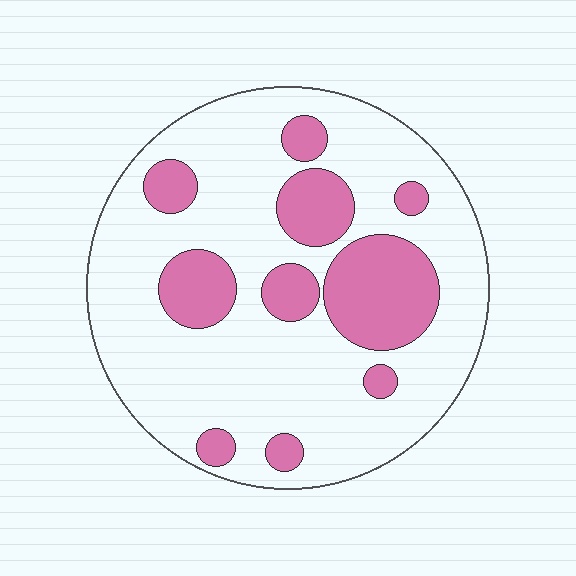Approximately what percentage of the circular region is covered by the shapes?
Approximately 25%.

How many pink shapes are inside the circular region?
10.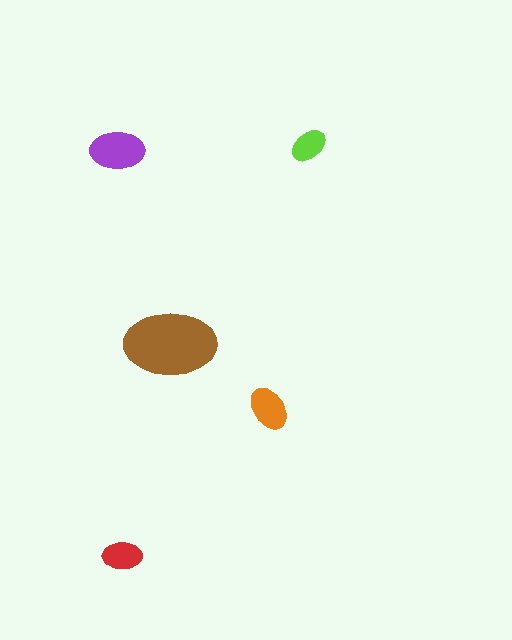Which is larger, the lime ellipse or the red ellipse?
The red one.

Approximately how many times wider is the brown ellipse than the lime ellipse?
About 2.5 times wider.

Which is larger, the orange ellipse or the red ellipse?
The orange one.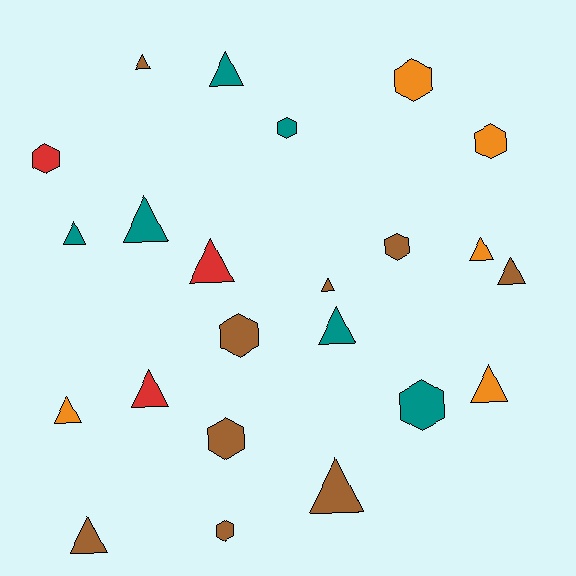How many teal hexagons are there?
There are 2 teal hexagons.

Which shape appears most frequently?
Triangle, with 14 objects.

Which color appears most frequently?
Brown, with 9 objects.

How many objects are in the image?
There are 23 objects.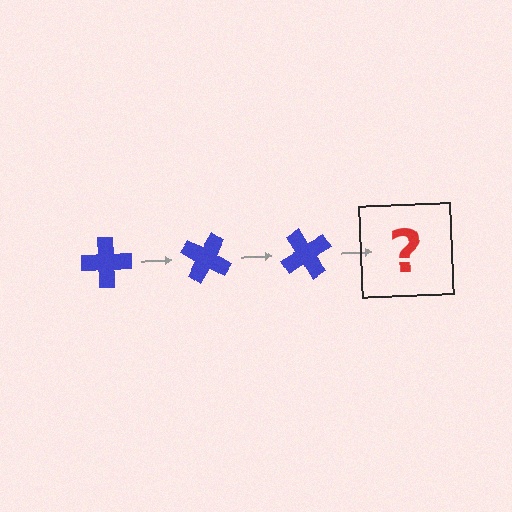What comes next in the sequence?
The next element should be a blue cross rotated 90 degrees.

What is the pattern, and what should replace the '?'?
The pattern is that the cross rotates 30 degrees each step. The '?' should be a blue cross rotated 90 degrees.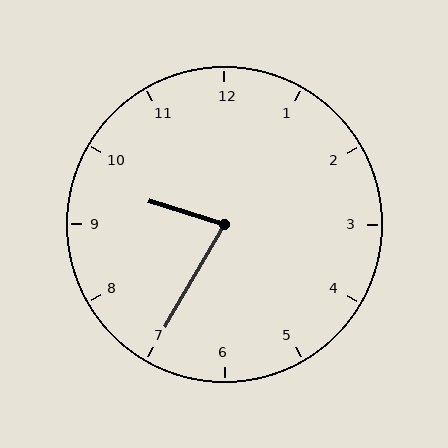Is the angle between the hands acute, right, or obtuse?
It is acute.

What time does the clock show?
9:35.